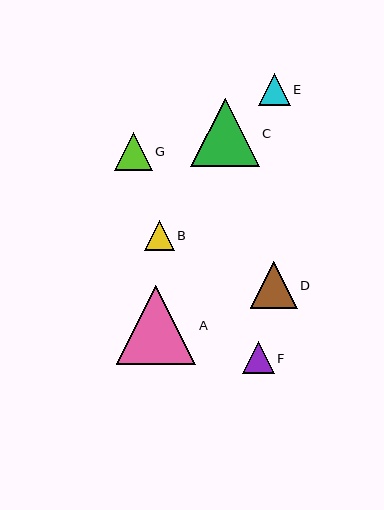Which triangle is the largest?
Triangle A is the largest with a size of approximately 79 pixels.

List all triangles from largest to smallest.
From largest to smallest: A, C, D, G, F, E, B.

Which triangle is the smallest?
Triangle B is the smallest with a size of approximately 30 pixels.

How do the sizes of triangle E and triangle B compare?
Triangle E and triangle B are approximately the same size.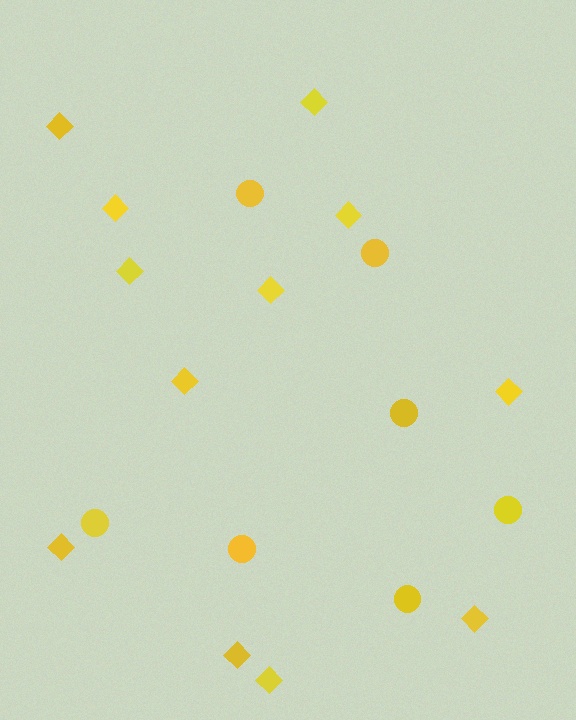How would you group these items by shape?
There are 2 groups: one group of circles (7) and one group of diamonds (12).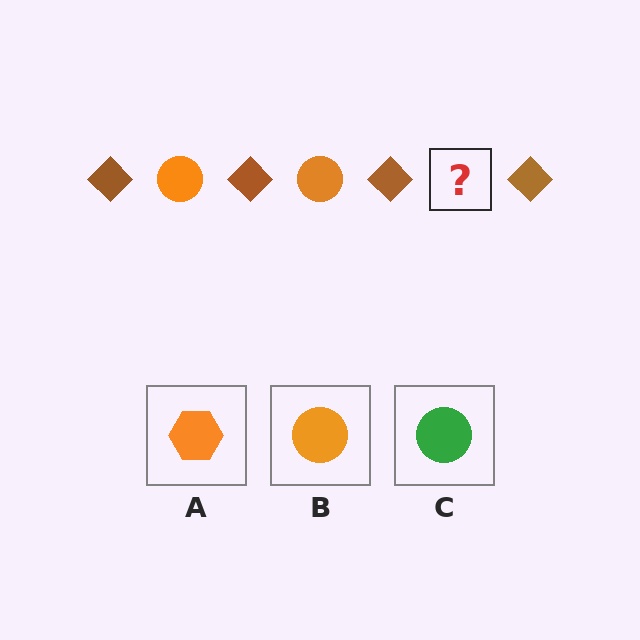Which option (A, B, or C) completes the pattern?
B.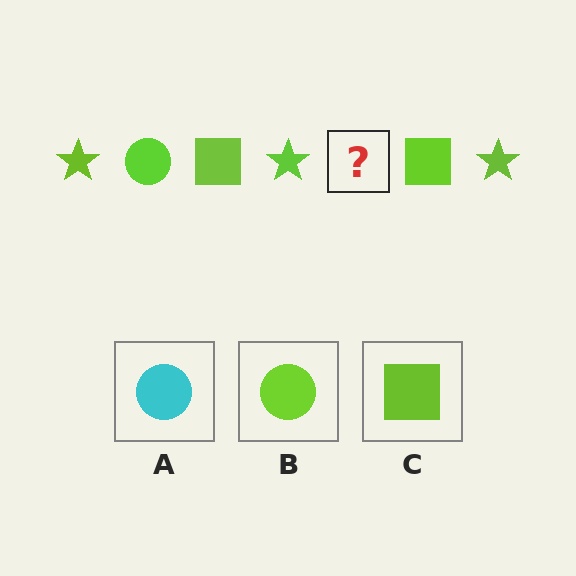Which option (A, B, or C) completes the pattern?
B.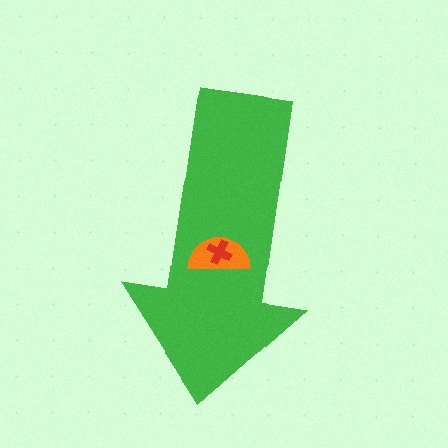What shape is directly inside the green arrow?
The orange semicircle.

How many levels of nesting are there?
3.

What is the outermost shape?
The green arrow.